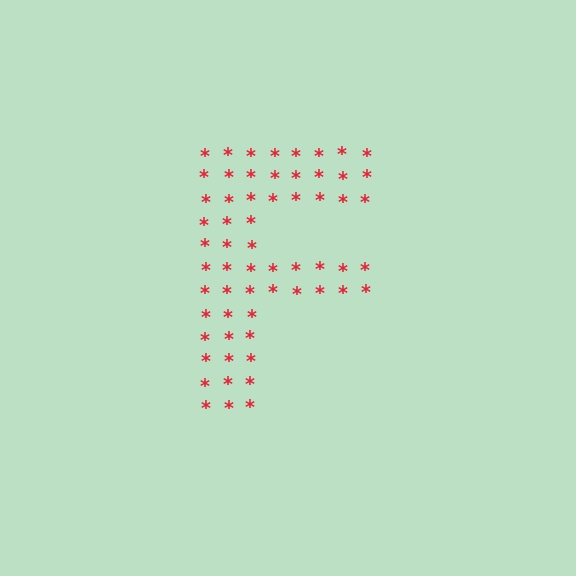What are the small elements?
The small elements are asterisks.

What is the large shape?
The large shape is the letter F.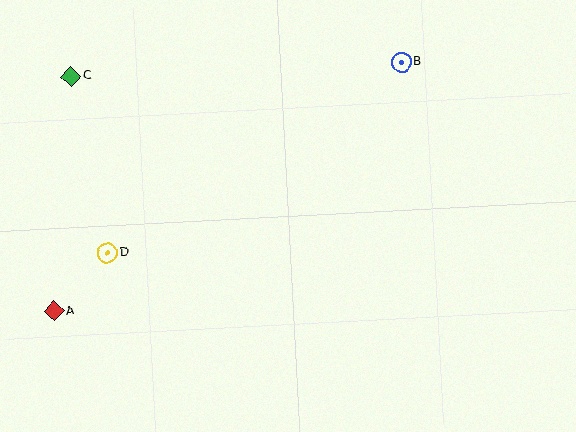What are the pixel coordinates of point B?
Point B is at (401, 62).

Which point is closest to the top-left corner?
Point C is closest to the top-left corner.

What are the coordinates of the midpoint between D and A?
The midpoint between D and A is at (81, 282).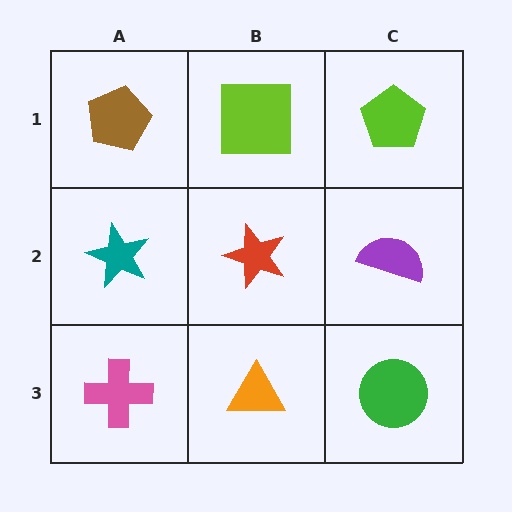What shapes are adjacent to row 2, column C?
A lime pentagon (row 1, column C), a green circle (row 3, column C), a red star (row 2, column B).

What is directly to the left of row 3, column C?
An orange triangle.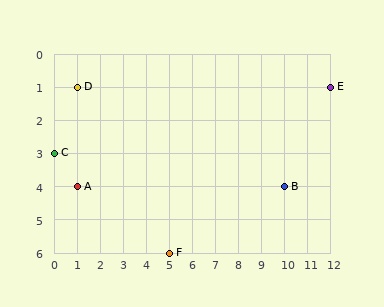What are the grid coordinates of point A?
Point A is at grid coordinates (1, 4).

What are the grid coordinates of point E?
Point E is at grid coordinates (12, 1).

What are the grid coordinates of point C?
Point C is at grid coordinates (0, 3).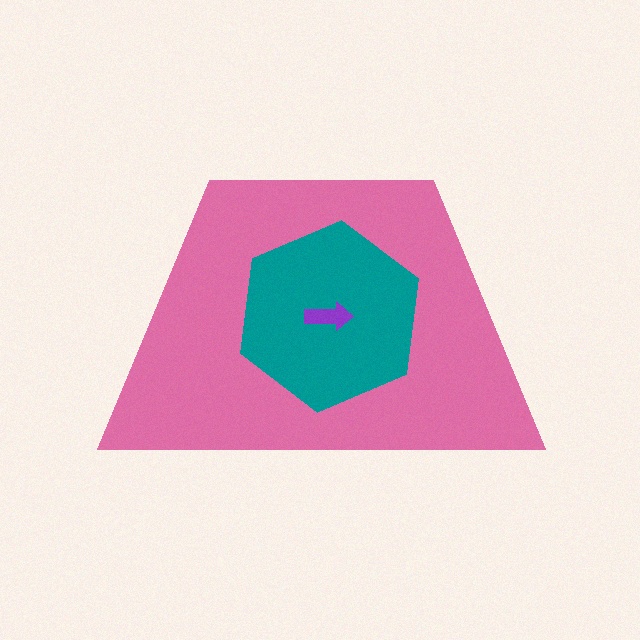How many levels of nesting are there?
3.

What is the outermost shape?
The pink trapezoid.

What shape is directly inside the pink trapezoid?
The teal hexagon.